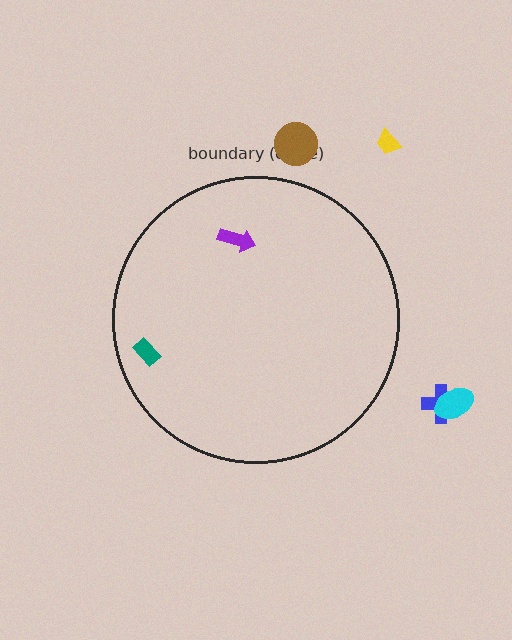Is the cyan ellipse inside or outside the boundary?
Outside.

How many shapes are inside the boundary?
2 inside, 4 outside.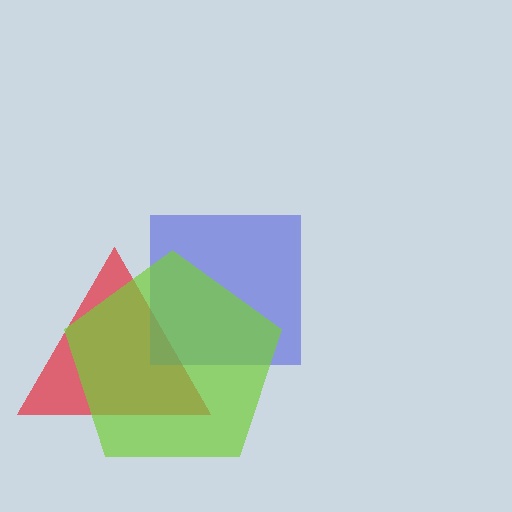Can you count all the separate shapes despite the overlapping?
Yes, there are 3 separate shapes.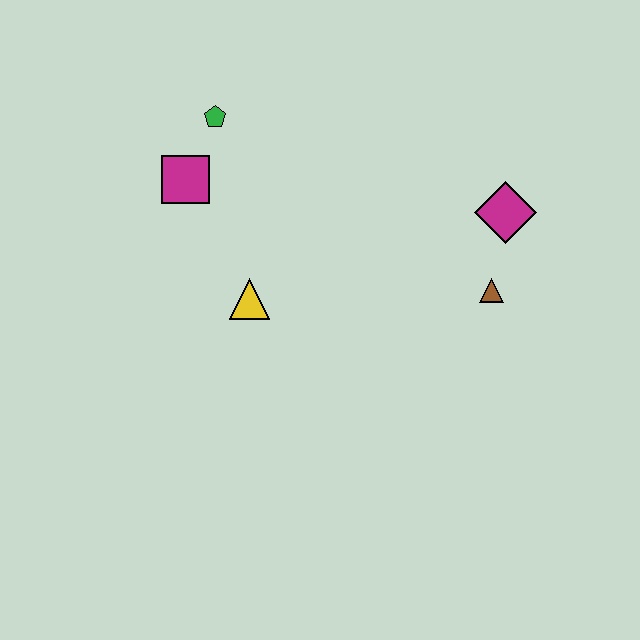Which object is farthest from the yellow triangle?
The magenta diamond is farthest from the yellow triangle.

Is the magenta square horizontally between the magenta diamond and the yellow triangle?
No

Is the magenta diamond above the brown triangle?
Yes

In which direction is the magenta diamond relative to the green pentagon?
The magenta diamond is to the right of the green pentagon.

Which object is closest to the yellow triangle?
The magenta square is closest to the yellow triangle.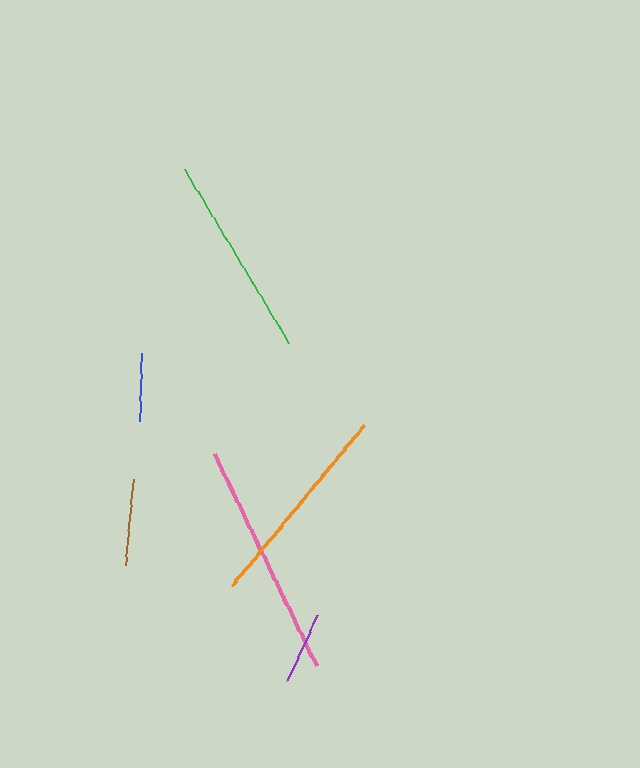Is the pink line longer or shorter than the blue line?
The pink line is longer than the blue line.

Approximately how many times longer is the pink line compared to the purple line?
The pink line is approximately 3.3 times the length of the purple line.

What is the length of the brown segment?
The brown segment is approximately 86 pixels long.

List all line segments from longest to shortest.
From longest to shortest: pink, orange, green, brown, purple, blue.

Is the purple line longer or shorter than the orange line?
The orange line is longer than the purple line.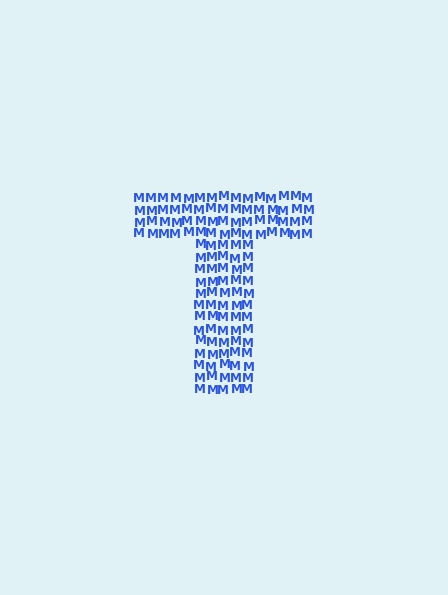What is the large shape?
The large shape is the letter T.